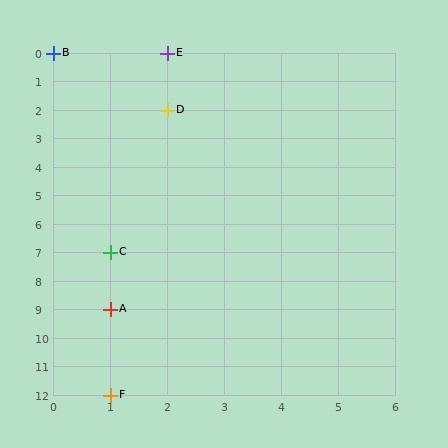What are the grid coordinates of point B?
Point B is at grid coordinates (0, 0).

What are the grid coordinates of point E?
Point E is at grid coordinates (2, 0).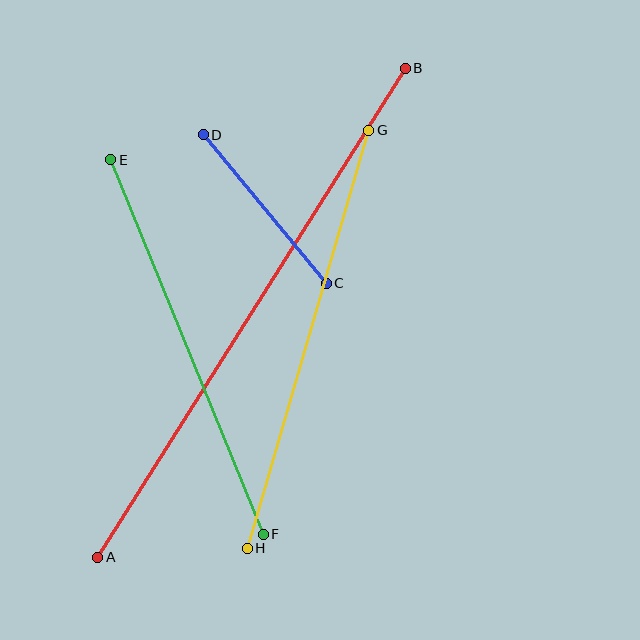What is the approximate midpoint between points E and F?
The midpoint is at approximately (187, 347) pixels.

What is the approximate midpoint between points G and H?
The midpoint is at approximately (308, 339) pixels.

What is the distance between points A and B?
The distance is approximately 577 pixels.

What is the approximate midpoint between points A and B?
The midpoint is at approximately (252, 313) pixels.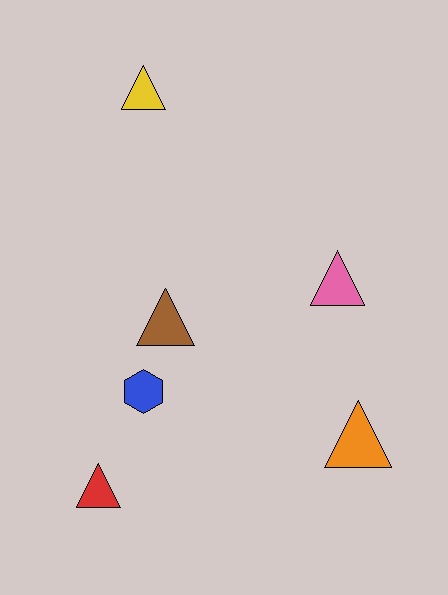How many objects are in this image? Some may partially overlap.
There are 6 objects.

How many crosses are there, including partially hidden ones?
There are no crosses.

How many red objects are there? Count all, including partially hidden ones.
There is 1 red object.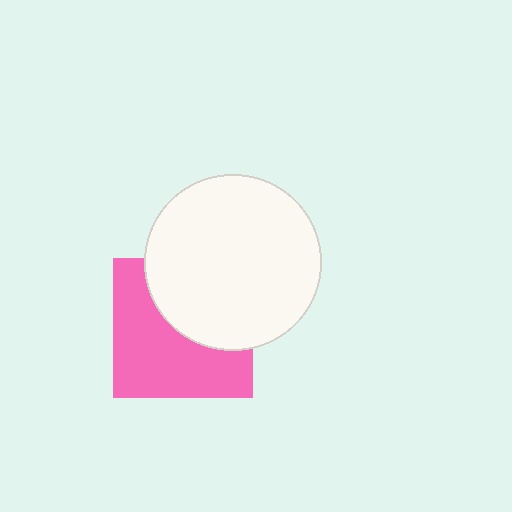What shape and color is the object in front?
The object in front is a white circle.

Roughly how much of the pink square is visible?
About half of it is visible (roughly 56%).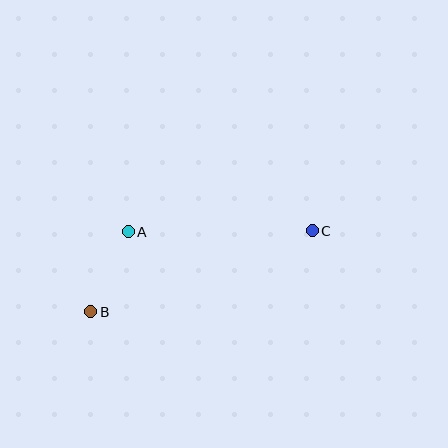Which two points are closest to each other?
Points A and B are closest to each other.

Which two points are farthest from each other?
Points B and C are farthest from each other.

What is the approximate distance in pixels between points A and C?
The distance between A and C is approximately 184 pixels.